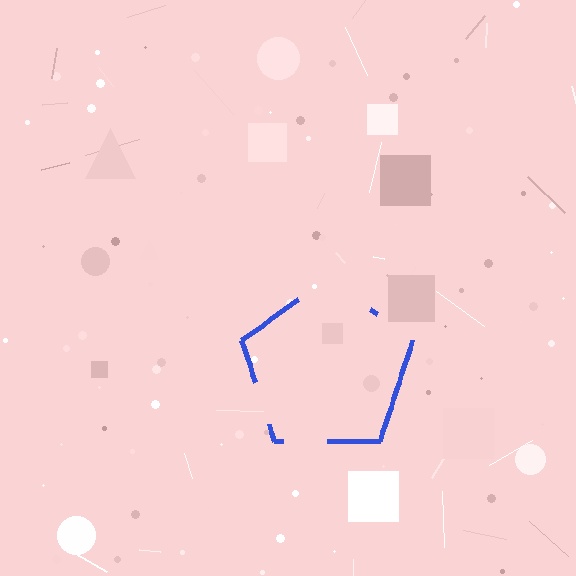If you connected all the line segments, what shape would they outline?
They would outline a pentagon.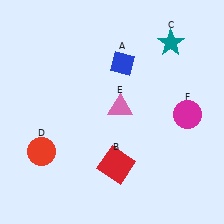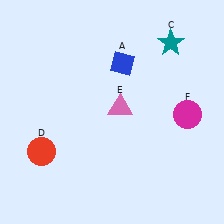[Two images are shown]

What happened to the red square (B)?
The red square (B) was removed in Image 2. It was in the bottom-right area of Image 1.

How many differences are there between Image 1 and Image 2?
There is 1 difference between the two images.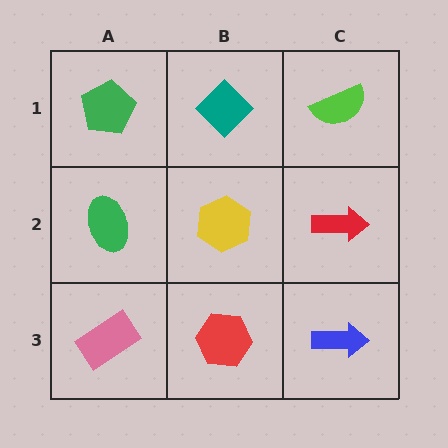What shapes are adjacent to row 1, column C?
A red arrow (row 2, column C), a teal diamond (row 1, column B).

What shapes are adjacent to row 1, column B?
A yellow hexagon (row 2, column B), a green pentagon (row 1, column A), a lime semicircle (row 1, column C).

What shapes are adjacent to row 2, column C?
A lime semicircle (row 1, column C), a blue arrow (row 3, column C), a yellow hexagon (row 2, column B).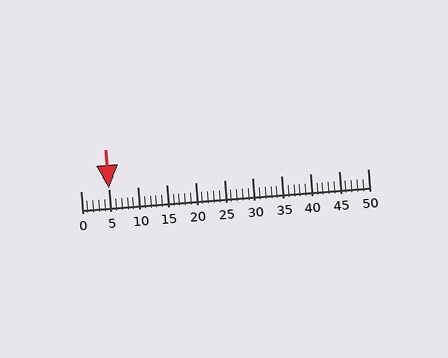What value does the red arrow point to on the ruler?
The red arrow points to approximately 5.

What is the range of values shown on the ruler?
The ruler shows values from 0 to 50.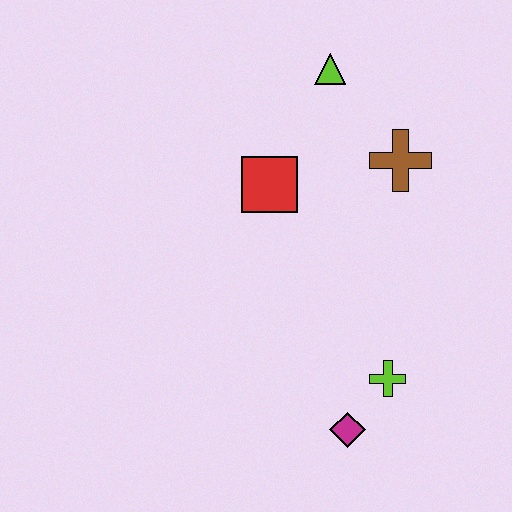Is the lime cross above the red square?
No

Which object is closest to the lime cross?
The magenta diamond is closest to the lime cross.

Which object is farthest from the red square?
The magenta diamond is farthest from the red square.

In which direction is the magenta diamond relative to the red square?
The magenta diamond is below the red square.